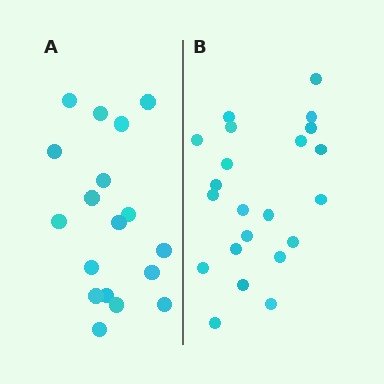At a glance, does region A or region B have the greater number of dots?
Region B (the right region) has more dots.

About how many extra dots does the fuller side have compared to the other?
Region B has about 4 more dots than region A.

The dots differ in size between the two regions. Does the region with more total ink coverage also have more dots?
No. Region A has more total ink coverage because its dots are larger, but region B actually contains more individual dots. Total area can be misleading — the number of items is what matters here.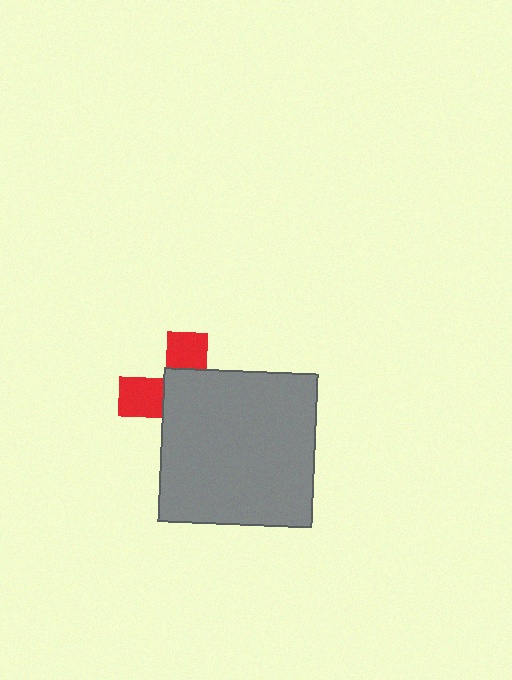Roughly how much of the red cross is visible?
A small part of it is visible (roughly 36%).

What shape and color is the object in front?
The object in front is a gray square.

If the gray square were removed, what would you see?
You would see the complete red cross.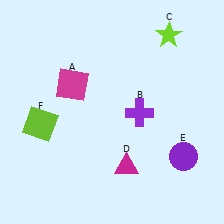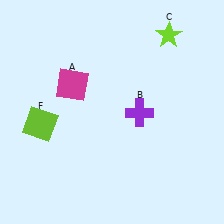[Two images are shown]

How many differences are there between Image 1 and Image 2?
There are 2 differences between the two images.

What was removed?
The purple circle (E), the magenta triangle (D) were removed in Image 2.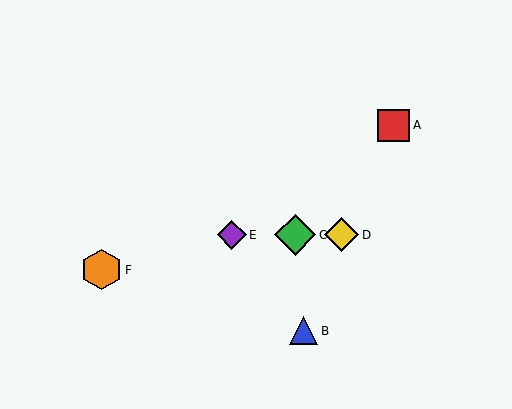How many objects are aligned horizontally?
3 objects (C, D, E) are aligned horizontally.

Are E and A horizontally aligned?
No, E is at y≈235 and A is at y≈125.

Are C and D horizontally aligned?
Yes, both are at y≈235.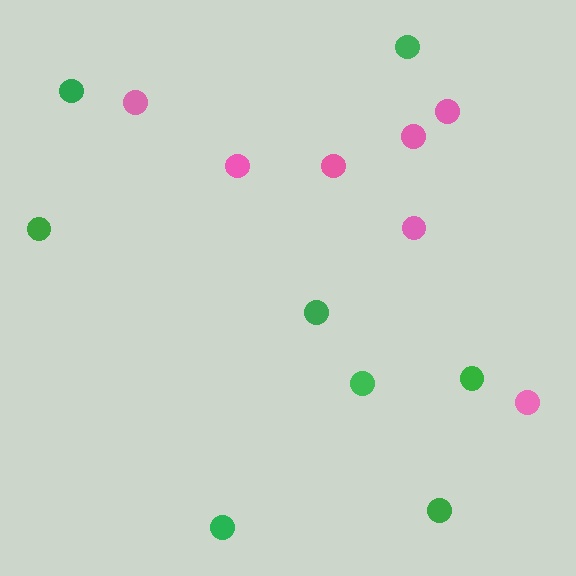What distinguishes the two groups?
There are 2 groups: one group of pink circles (7) and one group of green circles (8).